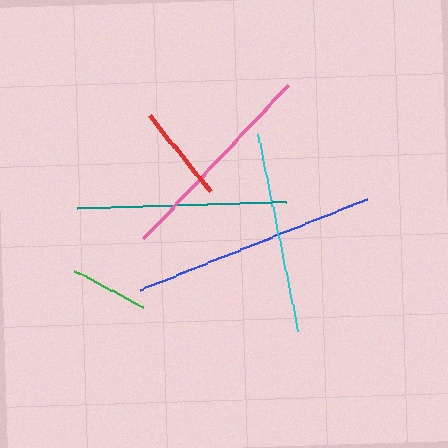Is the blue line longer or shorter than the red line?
The blue line is longer than the red line.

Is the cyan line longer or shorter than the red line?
The cyan line is longer than the red line.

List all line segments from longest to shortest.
From longest to shortest: blue, pink, teal, cyan, red, green.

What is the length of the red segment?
The red segment is approximately 98 pixels long.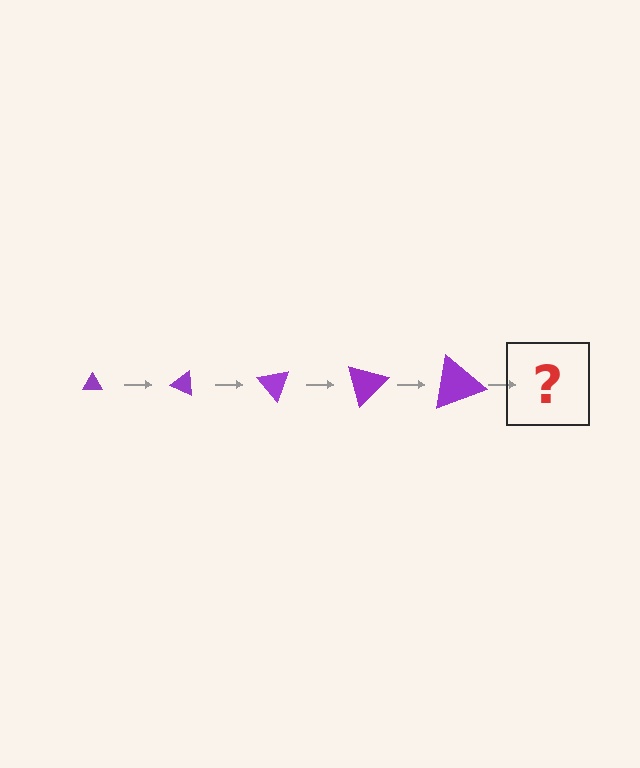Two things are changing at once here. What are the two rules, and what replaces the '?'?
The two rules are that the triangle grows larger each step and it rotates 25 degrees each step. The '?' should be a triangle, larger than the previous one and rotated 125 degrees from the start.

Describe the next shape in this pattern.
It should be a triangle, larger than the previous one and rotated 125 degrees from the start.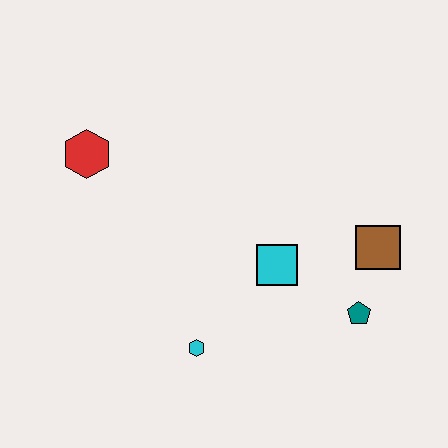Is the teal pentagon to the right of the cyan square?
Yes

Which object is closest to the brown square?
The teal pentagon is closest to the brown square.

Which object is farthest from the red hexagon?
The teal pentagon is farthest from the red hexagon.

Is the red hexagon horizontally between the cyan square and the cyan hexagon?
No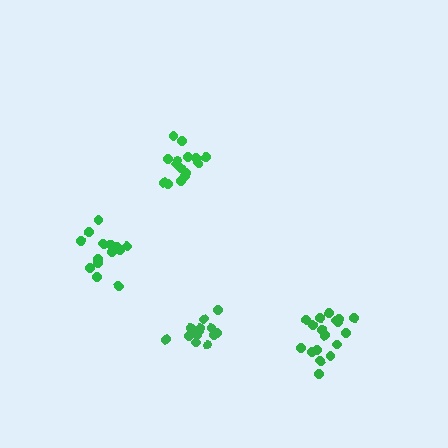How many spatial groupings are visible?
There are 4 spatial groupings.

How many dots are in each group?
Group 1: 15 dots, Group 2: 13 dots, Group 3: 18 dots, Group 4: 15 dots (61 total).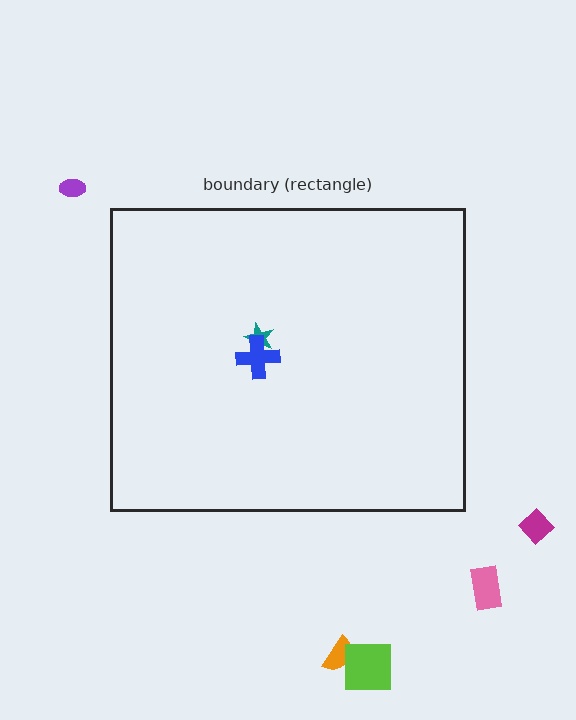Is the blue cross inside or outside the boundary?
Inside.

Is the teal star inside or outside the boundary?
Inside.